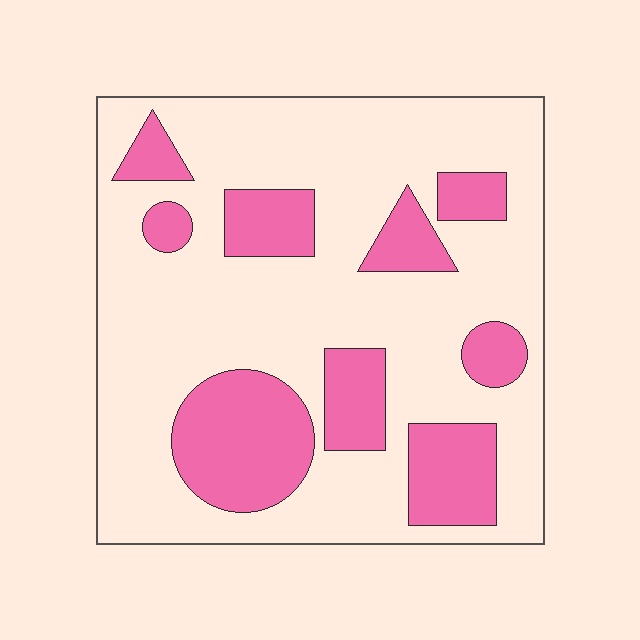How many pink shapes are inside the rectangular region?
9.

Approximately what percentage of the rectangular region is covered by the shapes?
Approximately 25%.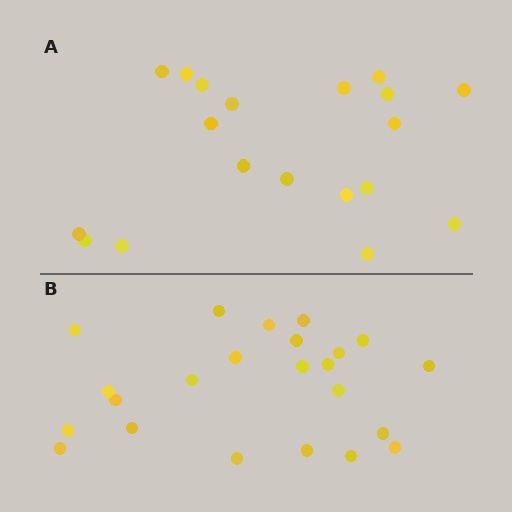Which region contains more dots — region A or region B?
Region B (the bottom region) has more dots.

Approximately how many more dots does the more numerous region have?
Region B has about 4 more dots than region A.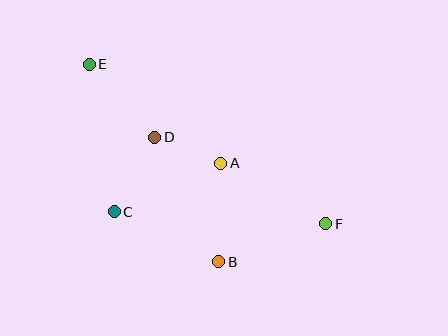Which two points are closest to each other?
Points A and D are closest to each other.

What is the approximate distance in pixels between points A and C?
The distance between A and C is approximately 117 pixels.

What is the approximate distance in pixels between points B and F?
The distance between B and F is approximately 113 pixels.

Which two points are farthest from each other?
Points E and F are farthest from each other.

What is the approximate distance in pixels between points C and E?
The distance between C and E is approximately 150 pixels.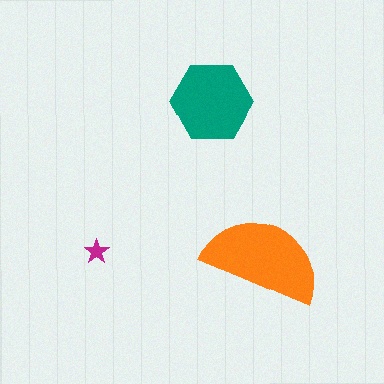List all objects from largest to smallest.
The orange semicircle, the teal hexagon, the magenta star.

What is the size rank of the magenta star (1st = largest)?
3rd.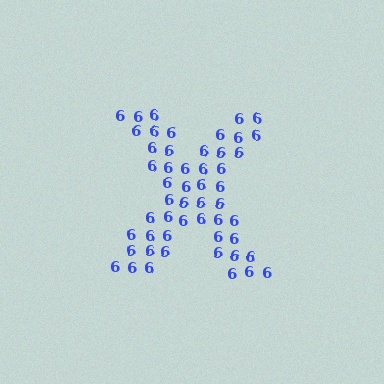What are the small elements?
The small elements are digit 6's.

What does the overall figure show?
The overall figure shows the letter X.